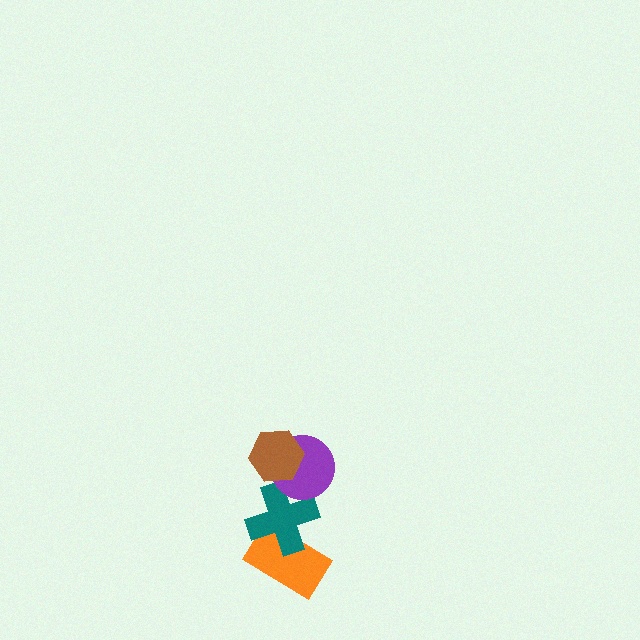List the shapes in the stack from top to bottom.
From top to bottom: the brown hexagon, the purple circle, the teal cross, the orange rectangle.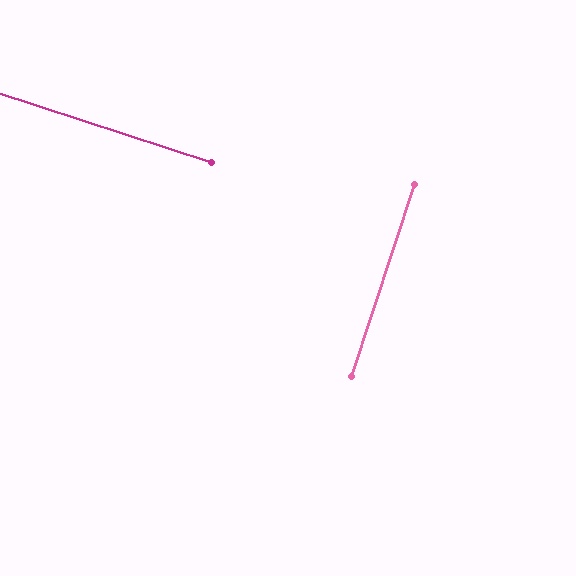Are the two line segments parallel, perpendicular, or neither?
Perpendicular — they meet at approximately 90°.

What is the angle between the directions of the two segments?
Approximately 90 degrees.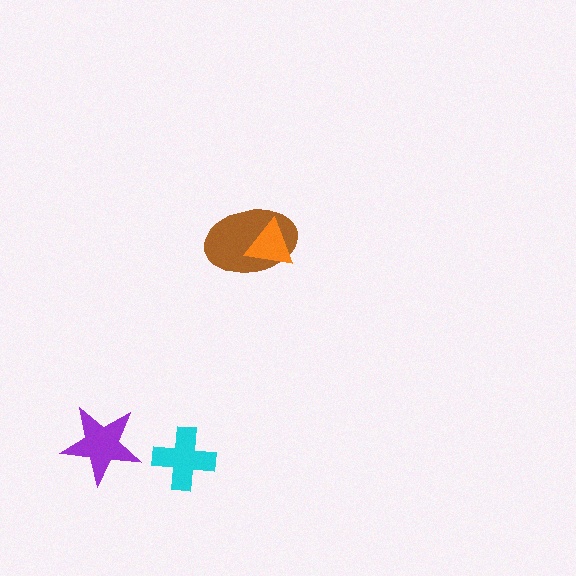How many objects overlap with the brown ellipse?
1 object overlaps with the brown ellipse.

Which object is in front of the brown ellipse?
The orange triangle is in front of the brown ellipse.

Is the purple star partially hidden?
No, no other shape covers it.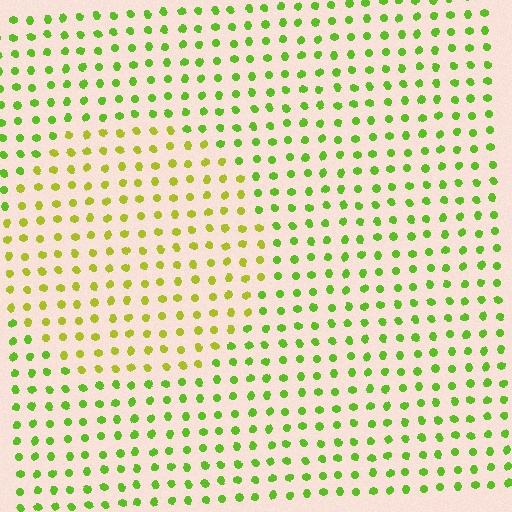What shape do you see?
I see a circle.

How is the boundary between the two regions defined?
The boundary is defined purely by a slight shift in hue (about 30 degrees). Spacing, size, and orientation are identical on both sides.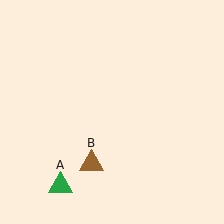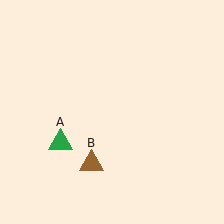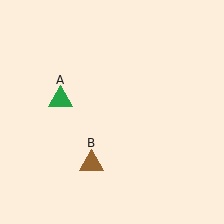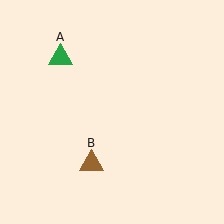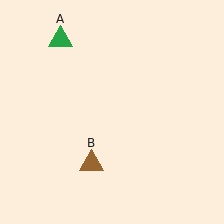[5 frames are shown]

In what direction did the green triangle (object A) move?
The green triangle (object A) moved up.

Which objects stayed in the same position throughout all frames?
Brown triangle (object B) remained stationary.